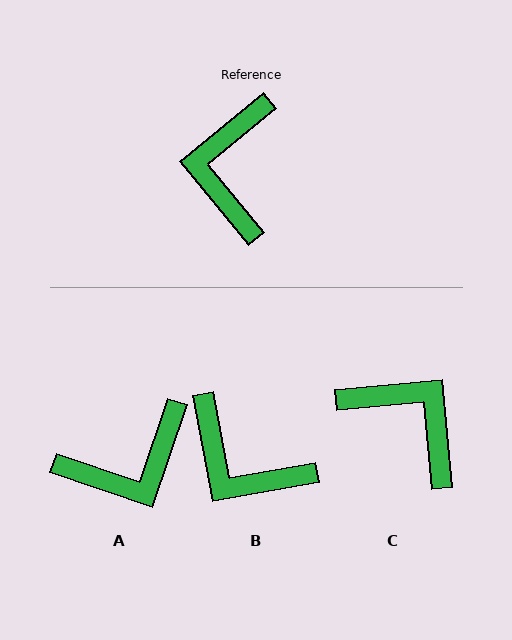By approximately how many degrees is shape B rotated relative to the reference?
Approximately 61 degrees counter-clockwise.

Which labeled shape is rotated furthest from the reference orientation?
C, about 124 degrees away.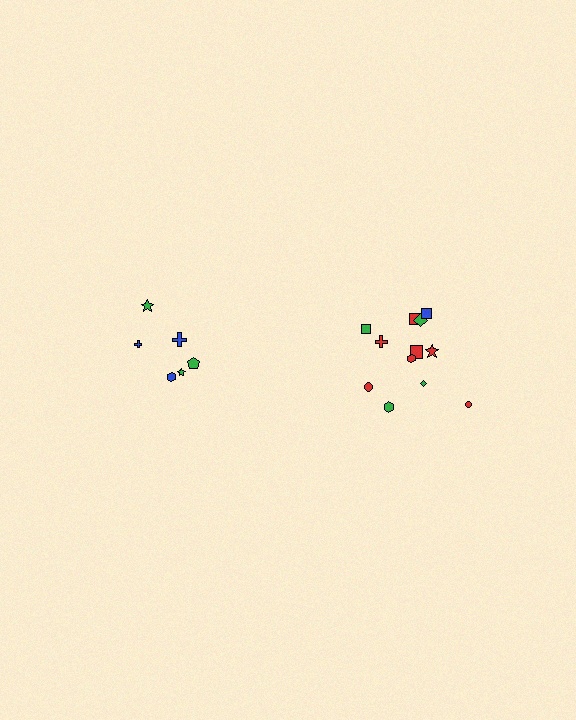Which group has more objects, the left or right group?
The right group.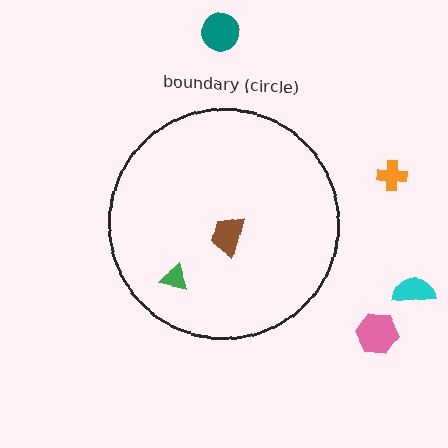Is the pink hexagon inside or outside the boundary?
Outside.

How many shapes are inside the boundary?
2 inside, 4 outside.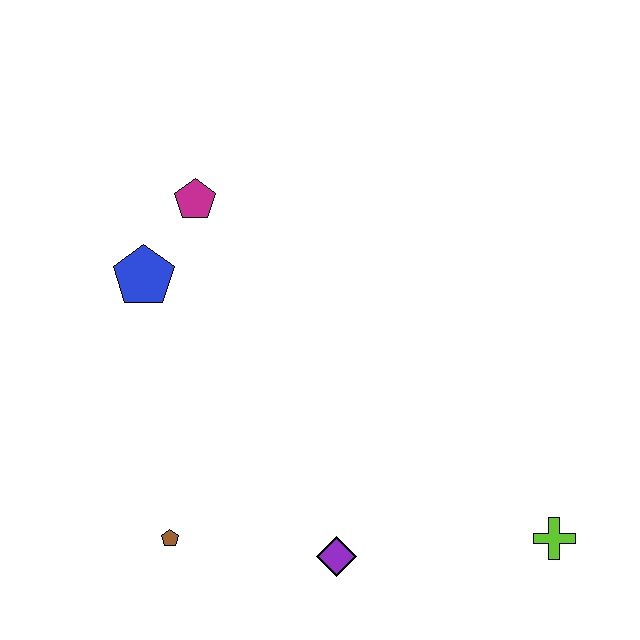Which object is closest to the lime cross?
The purple diamond is closest to the lime cross.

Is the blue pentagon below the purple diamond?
No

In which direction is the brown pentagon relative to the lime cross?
The brown pentagon is to the left of the lime cross.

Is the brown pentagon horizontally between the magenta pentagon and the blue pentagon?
Yes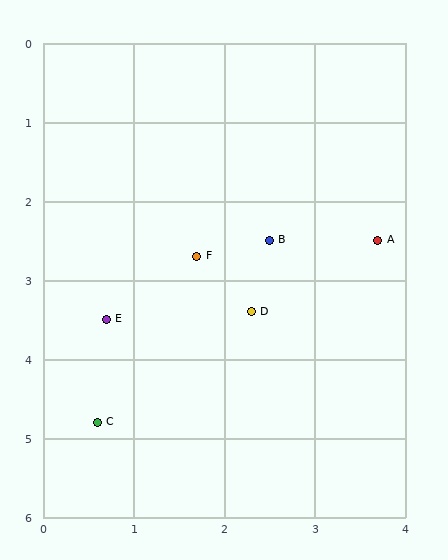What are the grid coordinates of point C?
Point C is at approximately (0.6, 4.8).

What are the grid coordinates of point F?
Point F is at approximately (1.7, 2.7).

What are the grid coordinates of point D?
Point D is at approximately (2.3, 3.4).